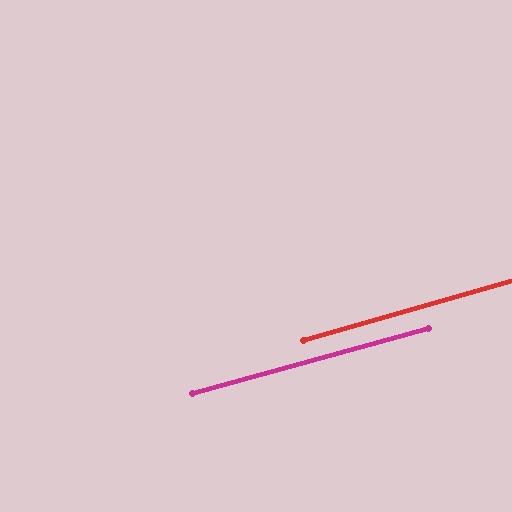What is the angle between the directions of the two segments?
Approximately 1 degree.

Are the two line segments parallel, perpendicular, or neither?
Parallel — their directions differ by only 0.6°.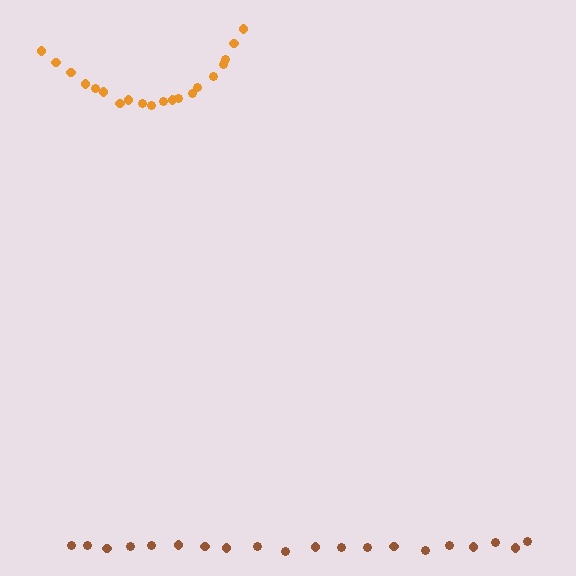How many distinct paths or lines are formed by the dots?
There are 2 distinct paths.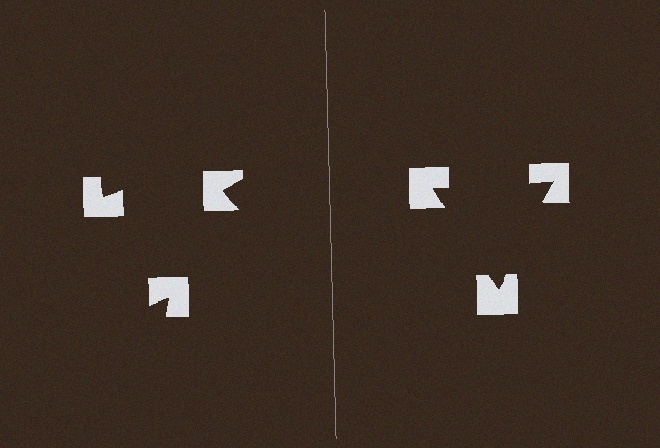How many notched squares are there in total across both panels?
6 — 3 on each side.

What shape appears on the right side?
An illusory triangle.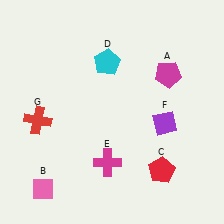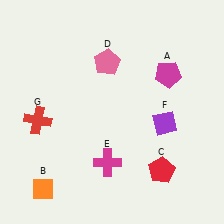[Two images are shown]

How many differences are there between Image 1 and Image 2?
There are 2 differences between the two images.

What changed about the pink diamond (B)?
In Image 1, B is pink. In Image 2, it changed to orange.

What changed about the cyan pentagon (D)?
In Image 1, D is cyan. In Image 2, it changed to pink.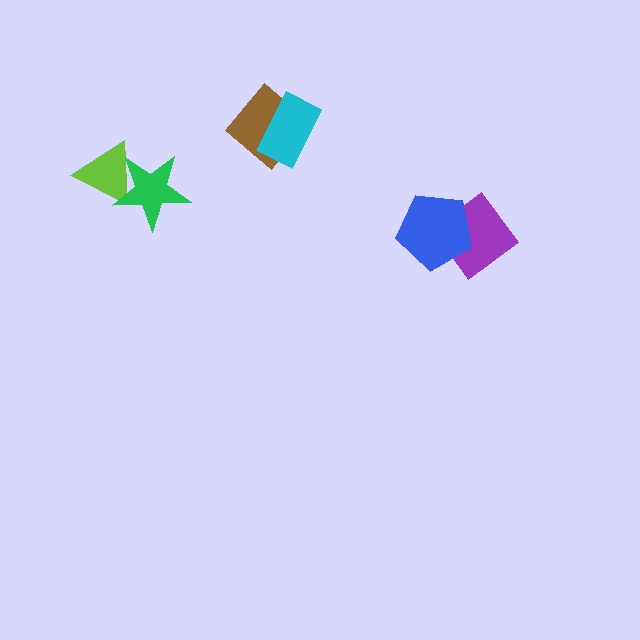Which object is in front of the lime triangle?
The green star is in front of the lime triangle.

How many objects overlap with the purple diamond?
1 object overlaps with the purple diamond.